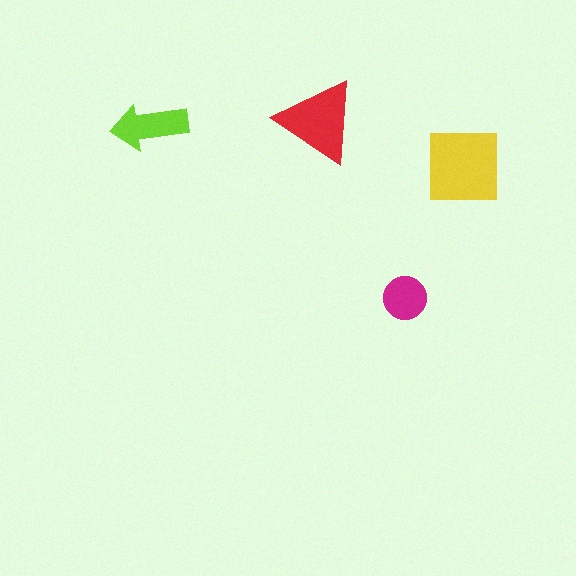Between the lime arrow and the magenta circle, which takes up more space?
The lime arrow.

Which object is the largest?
The yellow square.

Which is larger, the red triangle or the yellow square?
The yellow square.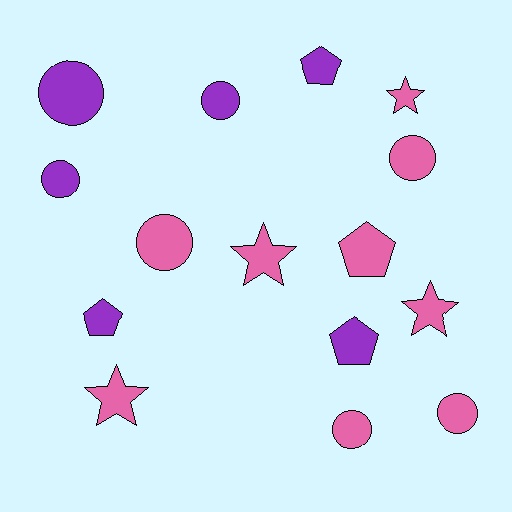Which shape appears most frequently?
Circle, with 7 objects.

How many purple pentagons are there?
There are 3 purple pentagons.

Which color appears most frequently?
Pink, with 9 objects.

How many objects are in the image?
There are 15 objects.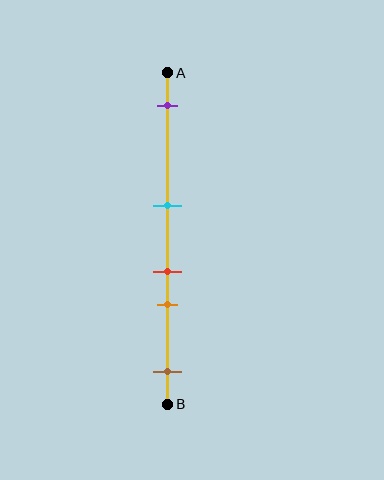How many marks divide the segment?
There are 5 marks dividing the segment.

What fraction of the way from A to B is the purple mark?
The purple mark is approximately 10% (0.1) of the way from A to B.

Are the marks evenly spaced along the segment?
No, the marks are not evenly spaced.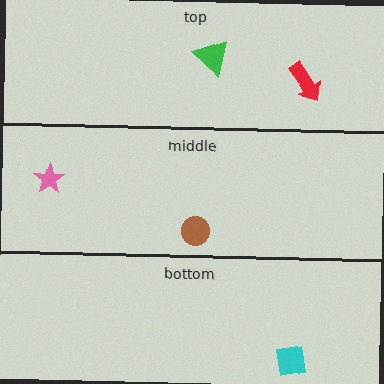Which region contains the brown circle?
The middle region.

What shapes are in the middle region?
The brown circle, the pink star.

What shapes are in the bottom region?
The cyan square.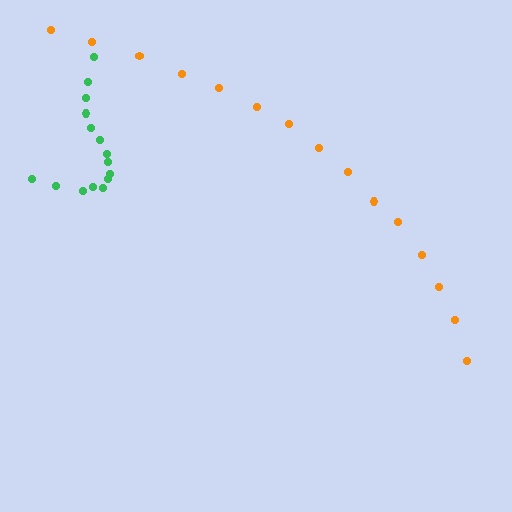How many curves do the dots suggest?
There are 2 distinct paths.